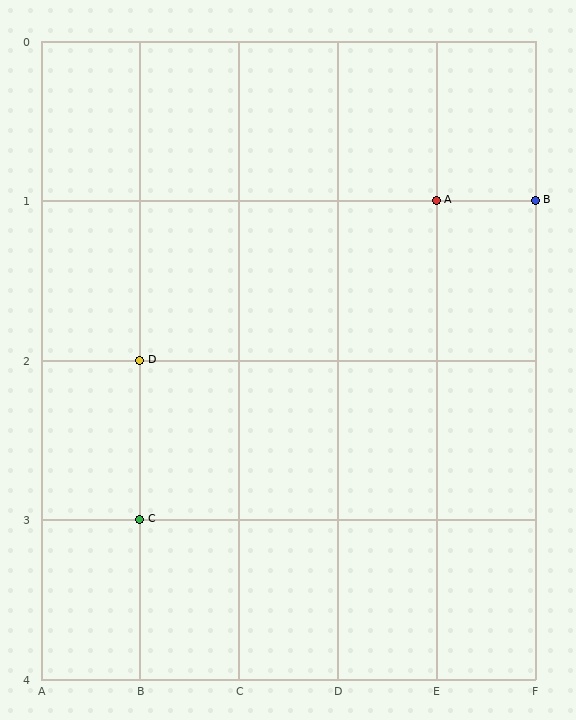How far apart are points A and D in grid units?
Points A and D are 3 columns and 1 row apart (about 3.2 grid units diagonally).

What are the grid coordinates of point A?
Point A is at grid coordinates (E, 1).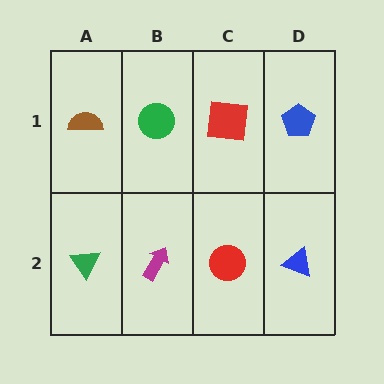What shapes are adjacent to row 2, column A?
A brown semicircle (row 1, column A), a magenta arrow (row 2, column B).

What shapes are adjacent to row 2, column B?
A green circle (row 1, column B), a green triangle (row 2, column A), a red circle (row 2, column C).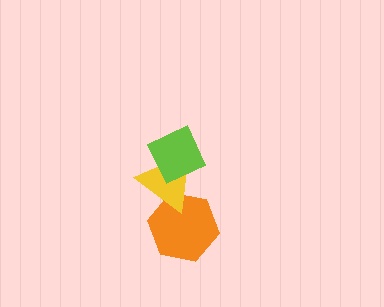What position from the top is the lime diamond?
The lime diamond is 1st from the top.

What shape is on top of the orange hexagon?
The yellow triangle is on top of the orange hexagon.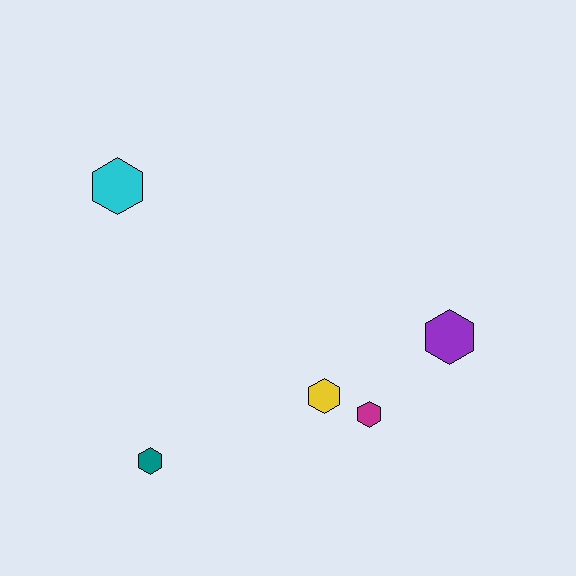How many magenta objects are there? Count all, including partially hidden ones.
There is 1 magenta object.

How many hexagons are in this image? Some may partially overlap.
There are 5 hexagons.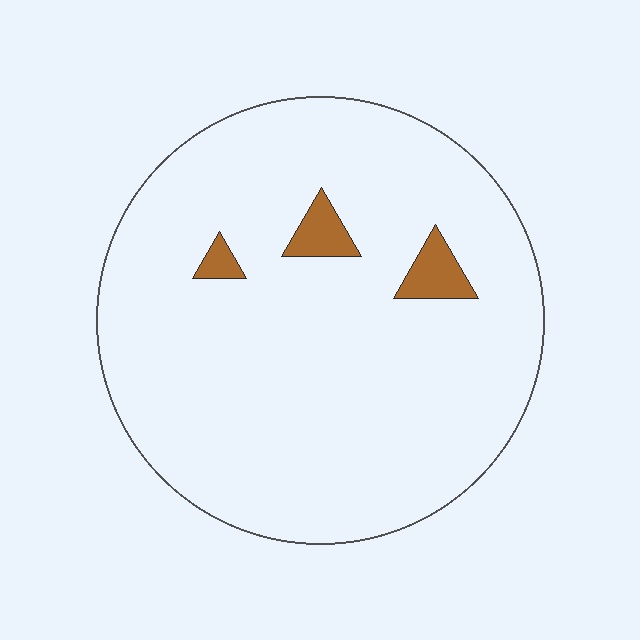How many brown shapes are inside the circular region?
3.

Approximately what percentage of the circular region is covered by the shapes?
Approximately 5%.